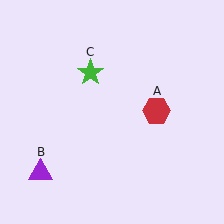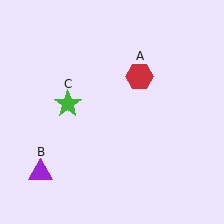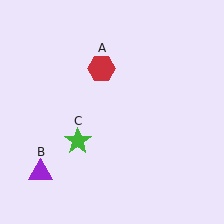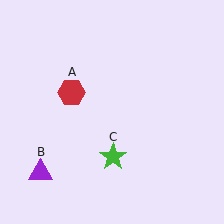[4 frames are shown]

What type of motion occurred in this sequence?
The red hexagon (object A), green star (object C) rotated counterclockwise around the center of the scene.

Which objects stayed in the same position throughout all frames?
Purple triangle (object B) remained stationary.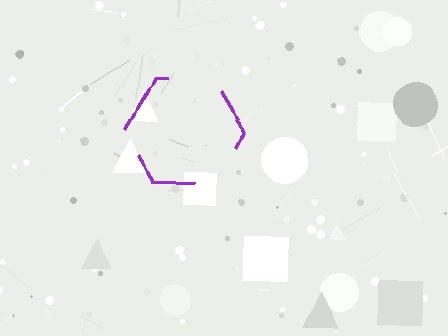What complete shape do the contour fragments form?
The contour fragments form a hexagon.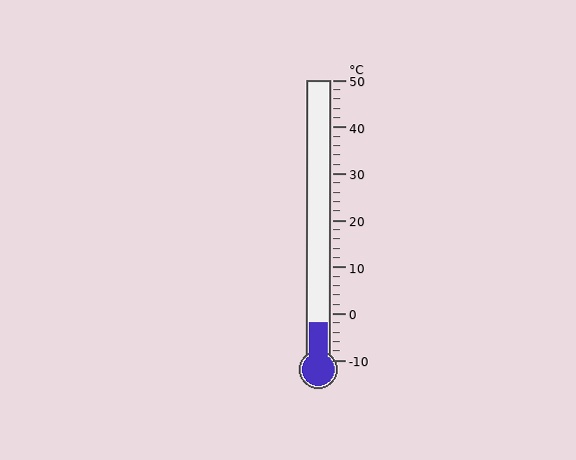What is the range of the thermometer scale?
The thermometer scale ranges from -10°C to 50°C.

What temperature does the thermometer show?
The thermometer shows approximately -2°C.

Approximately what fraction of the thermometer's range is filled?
The thermometer is filled to approximately 15% of its range.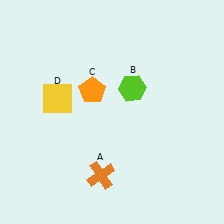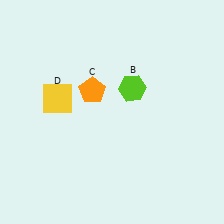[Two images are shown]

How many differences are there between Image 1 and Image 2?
There is 1 difference between the two images.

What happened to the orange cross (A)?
The orange cross (A) was removed in Image 2. It was in the bottom-left area of Image 1.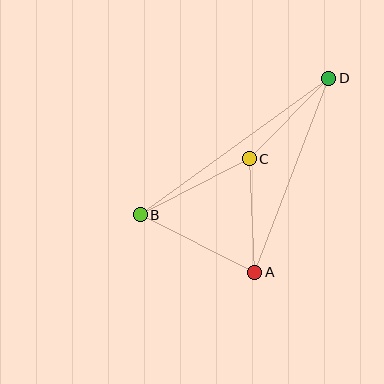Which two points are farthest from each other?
Points B and D are farthest from each other.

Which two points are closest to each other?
Points C and D are closest to each other.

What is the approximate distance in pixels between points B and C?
The distance between B and C is approximately 122 pixels.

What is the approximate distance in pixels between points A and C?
The distance between A and C is approximately 114 pixels.